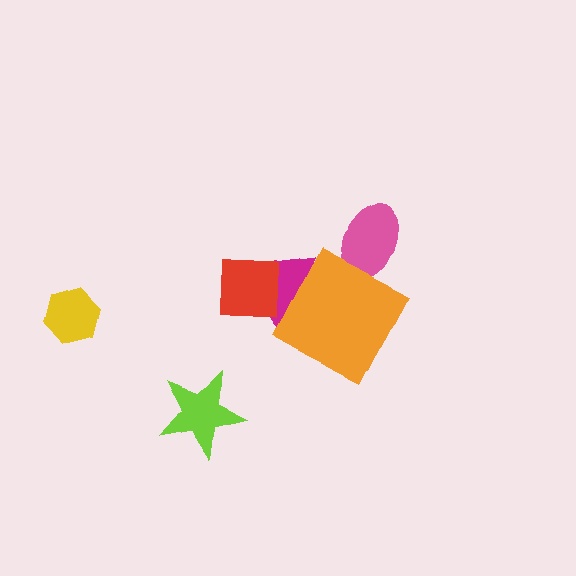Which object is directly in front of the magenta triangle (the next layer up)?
The orange square is directly in front of the magenta triangle.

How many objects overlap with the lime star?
0 objects overlap with the lime star.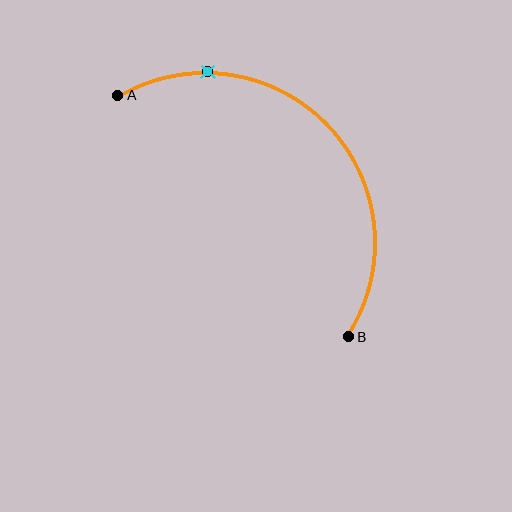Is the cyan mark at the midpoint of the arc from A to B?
No. The cyan mark lies on the arc but is closer to endpoint A. The arc midpoint would be at the point on the curve equidistant along the arc from both A and B.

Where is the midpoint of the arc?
The arc midpoint is the point on the curve farthest from the straight line joining A and B. It sits above and to the right of that line.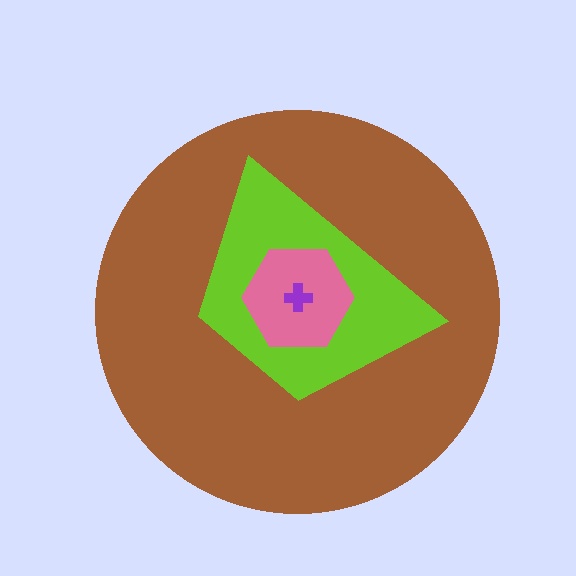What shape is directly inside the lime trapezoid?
The pink hexagon.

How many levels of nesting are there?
4.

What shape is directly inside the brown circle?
The lime trapezoid.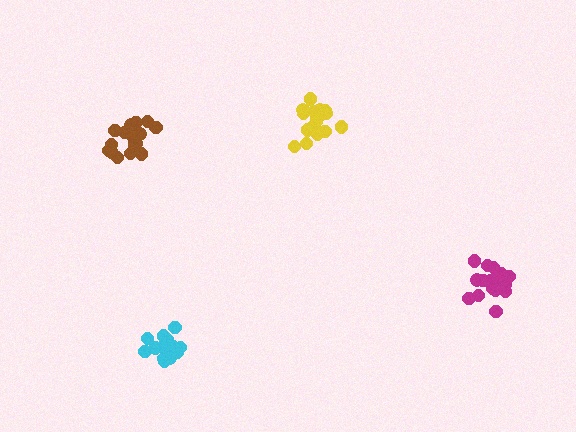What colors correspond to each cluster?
The clusters are colored: magenta, brown, yellow, cyan.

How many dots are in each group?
Group 1: 16 dots, Group 2: 17 dots, Group 3: 21 dots, Group 4: 15 dots (69 total).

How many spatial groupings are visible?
There are 4 spatial groupings.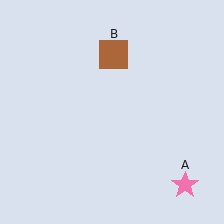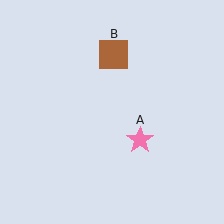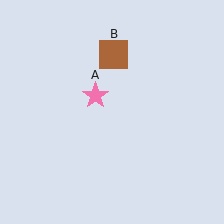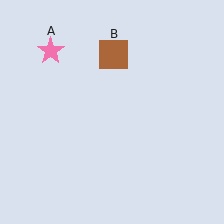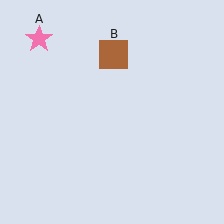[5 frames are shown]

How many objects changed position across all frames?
1 object changed position: pink star (object A).